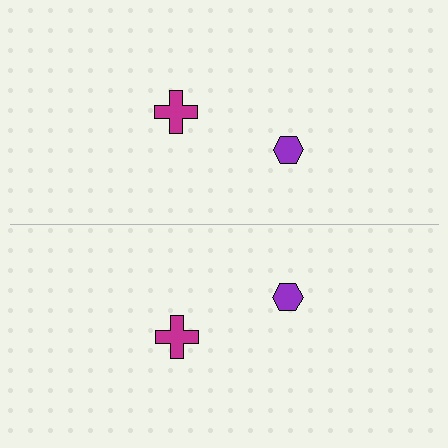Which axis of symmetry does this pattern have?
The pattern has a horizontal axis of symmetry running through the center of the image.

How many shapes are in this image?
There are 4 shapes in this image.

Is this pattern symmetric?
Yes, this pattern has bilateral (reflection) symmetry.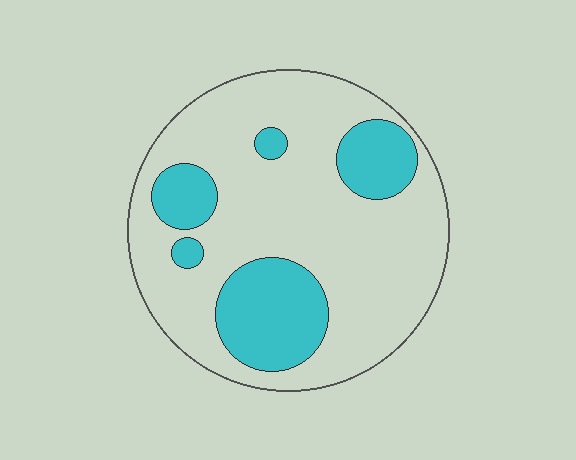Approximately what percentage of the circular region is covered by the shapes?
Approximately 25%.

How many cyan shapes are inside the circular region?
5.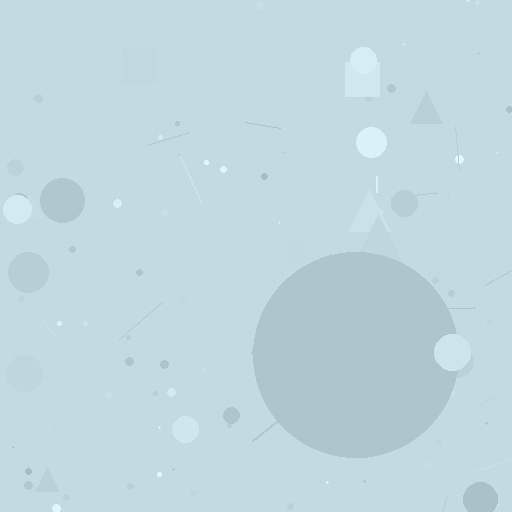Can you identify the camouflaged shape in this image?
The camouflaged shape is a circle.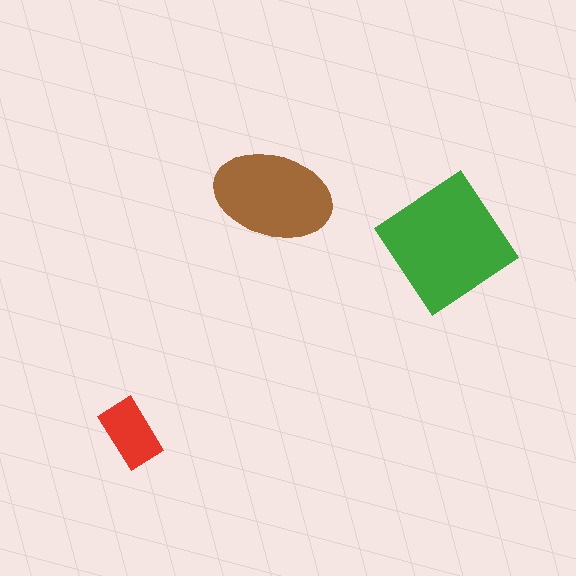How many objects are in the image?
There are 3 objects in the image.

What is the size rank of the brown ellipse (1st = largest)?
2nd.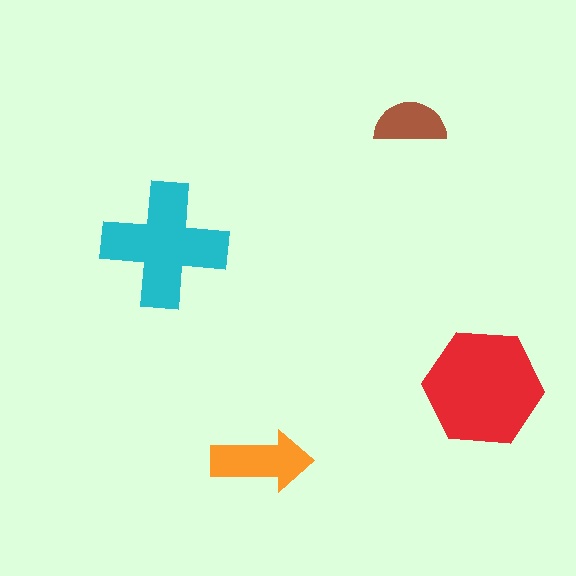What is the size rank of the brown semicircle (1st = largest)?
4th.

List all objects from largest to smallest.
The red hexagon, the cyan cross, the orange arrow, the brown semicircle.